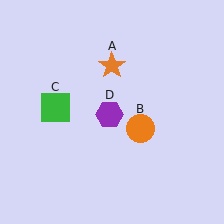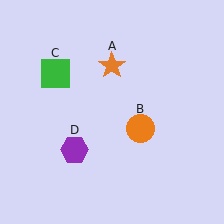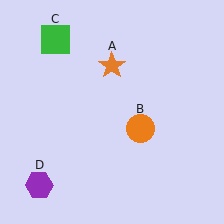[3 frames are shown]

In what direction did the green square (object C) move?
The green square (object C) moved up.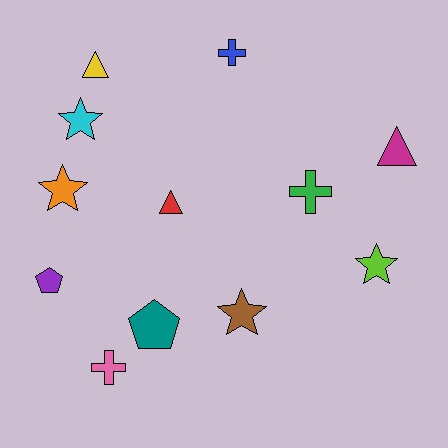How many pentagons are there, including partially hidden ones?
There are 2 pentagons.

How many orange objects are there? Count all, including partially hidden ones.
There is 1 orange object.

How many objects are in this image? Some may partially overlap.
There are 12 objects.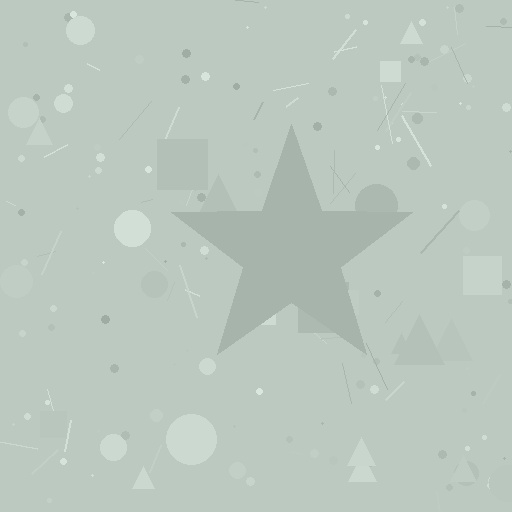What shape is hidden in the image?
A star is hidden in the image.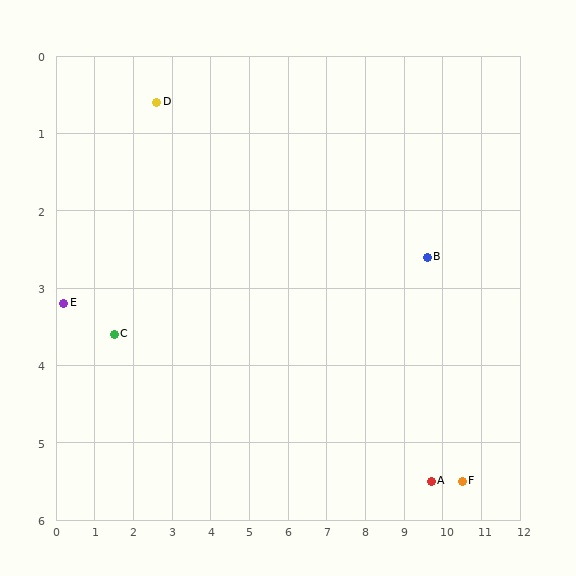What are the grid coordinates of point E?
Point E is at approximately (0.2, 3.2).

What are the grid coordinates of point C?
Point C is at approximately (1.5, 3.6).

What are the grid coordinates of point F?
Point F is at approximately (10.5, 5.5).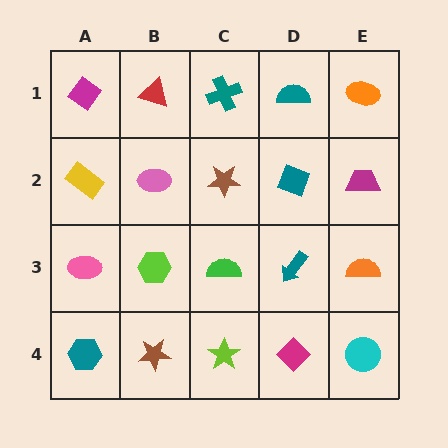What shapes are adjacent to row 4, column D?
A teal arrow (row 3, column D), a lime star (row 4, column C), a cyan circle (row 4, column E).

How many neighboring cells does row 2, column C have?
4.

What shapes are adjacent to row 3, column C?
A brown star (row 2, column C), a lime star (row 4, column C), a lime hexagon (row 3, column B), a teal arrow (row 3, column D).